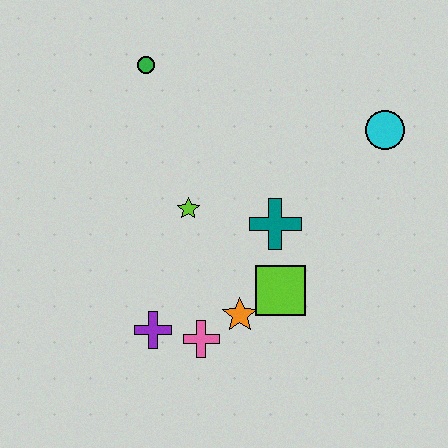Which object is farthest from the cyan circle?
The purple cross is farthest from the cyan circle.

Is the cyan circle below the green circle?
Yes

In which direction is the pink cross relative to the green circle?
The pink cross is below the green circle.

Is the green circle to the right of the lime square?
No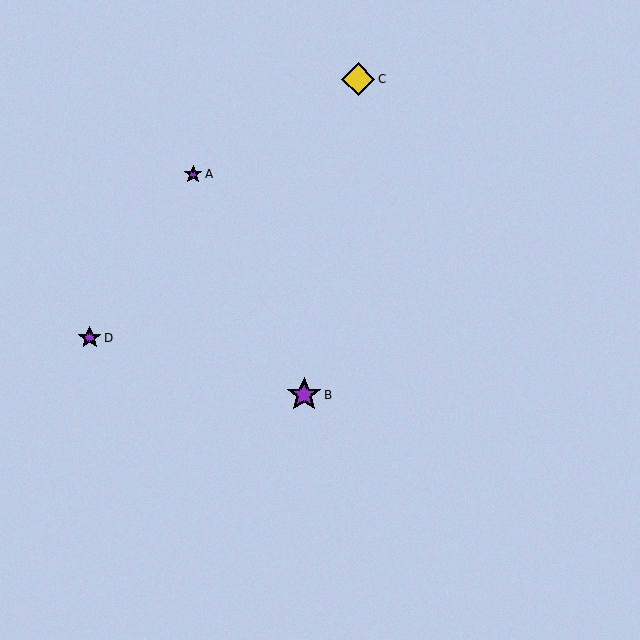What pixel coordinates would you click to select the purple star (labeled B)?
Click at (304, 395) to select the purple star B.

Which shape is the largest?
The purple star (labeled B) is the largest.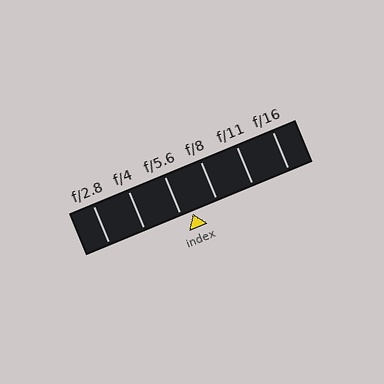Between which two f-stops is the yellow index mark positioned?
The index mark is between f/5.6 and f/8.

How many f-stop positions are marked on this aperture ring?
There are 6 f-stop positions marked.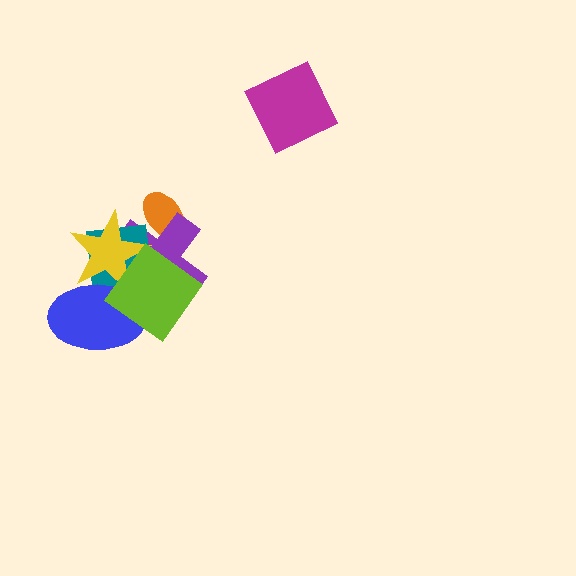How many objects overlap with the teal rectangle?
4 objects overlap with the teal rectangle.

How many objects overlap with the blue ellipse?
4 objects overlap with the blue ellipse.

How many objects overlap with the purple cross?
5 objects overlap with the purple cross.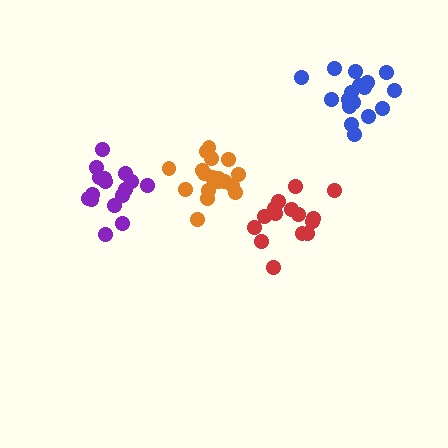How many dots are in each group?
Group 1: 16 dots, Group 2: 18 dots, Group 3: 15 dots, Group 4: 18 dots (67 total).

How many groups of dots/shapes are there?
There are 4 groups.